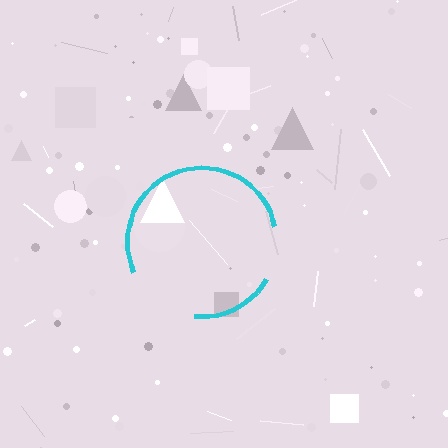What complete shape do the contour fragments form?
The contour fragments form a circle.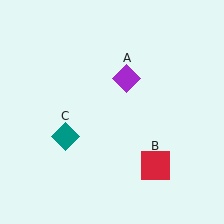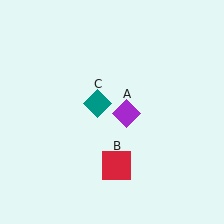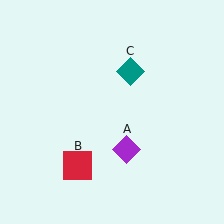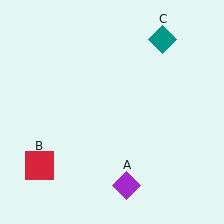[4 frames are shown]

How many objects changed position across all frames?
3 objects changed position: purple diamond (object A), red square (object B), teal diamond (object C).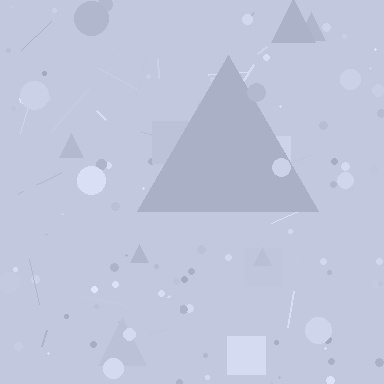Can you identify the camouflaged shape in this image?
The camouflaged shape is a triangle.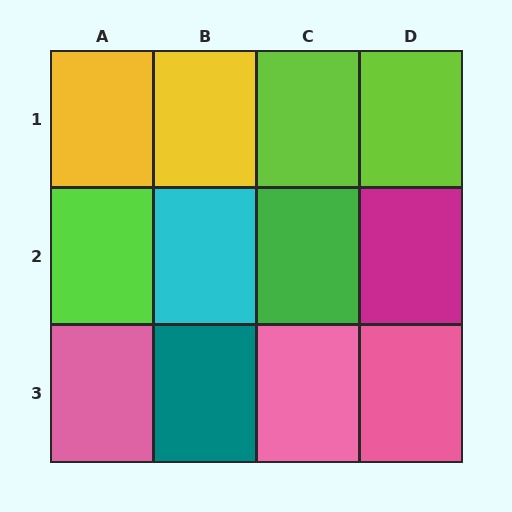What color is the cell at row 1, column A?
Yellow.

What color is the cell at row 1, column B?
Yellow.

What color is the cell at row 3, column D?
Pink.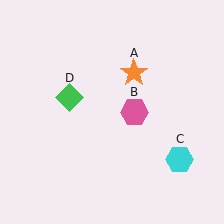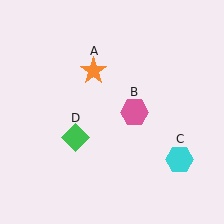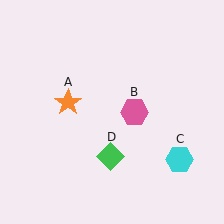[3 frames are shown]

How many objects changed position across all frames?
2 objects changed position: orange star (object A), green diamond (object D).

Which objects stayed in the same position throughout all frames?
Pink hexagon (object B) and cyan hexagon (object C) remained stationary.